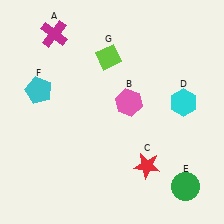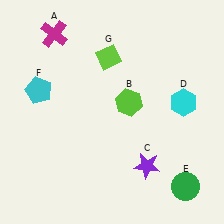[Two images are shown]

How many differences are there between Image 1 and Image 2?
There are 2 differences between the two images.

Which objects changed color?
B changed from pink to lime. C changed from red to purple.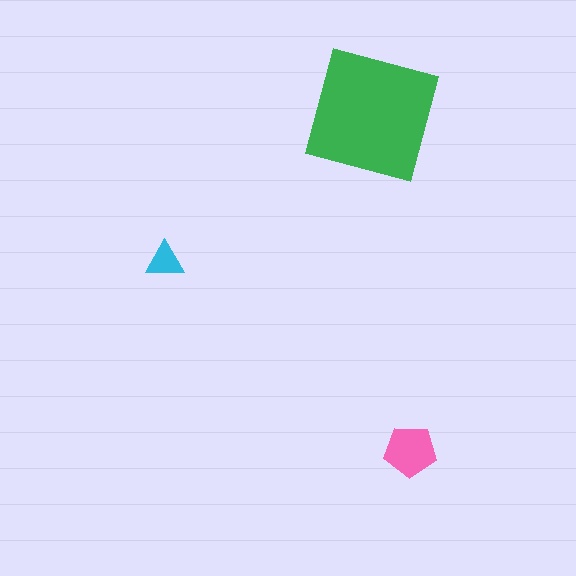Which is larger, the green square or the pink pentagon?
The green square.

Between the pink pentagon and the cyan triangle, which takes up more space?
The pink pentagon.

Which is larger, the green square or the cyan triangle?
The green square.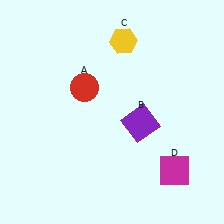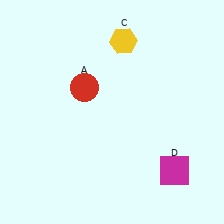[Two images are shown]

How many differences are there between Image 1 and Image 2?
There is 1 difference between the two images.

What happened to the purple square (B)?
The purple square (B) was removed in Image 2. It was in the bottom-right area of Image 1.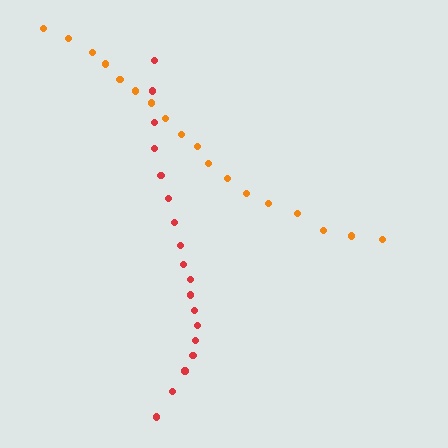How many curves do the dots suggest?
There are 2 distinct paths.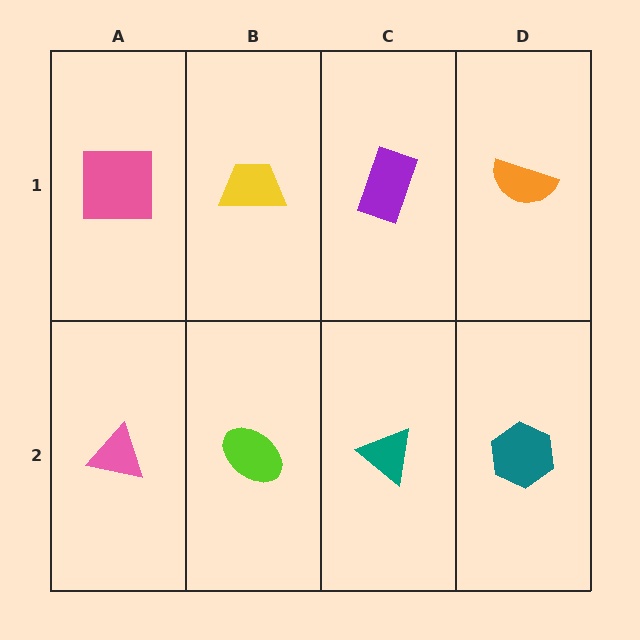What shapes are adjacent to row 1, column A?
A pink triangle (row 2, column A), a yellow trapezoid (row 1, column B).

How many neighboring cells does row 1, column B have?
3.